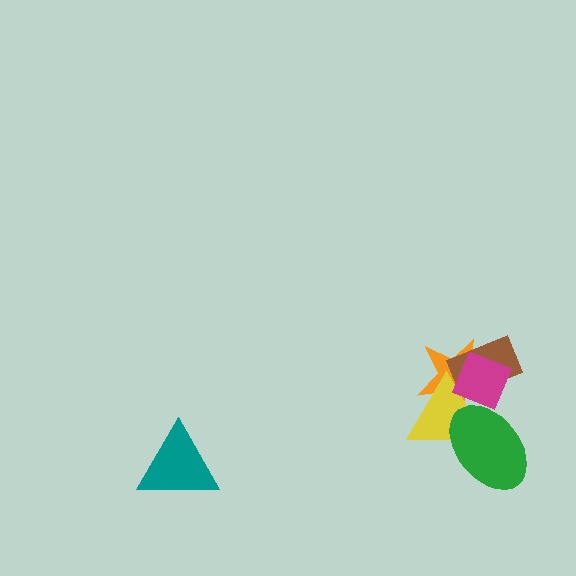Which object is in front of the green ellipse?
The magenta diamond is in front of the green ellipse.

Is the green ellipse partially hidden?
Yes, it is partially covered by another shape.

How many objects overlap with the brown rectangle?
3 objects overlap with the brown rectangle.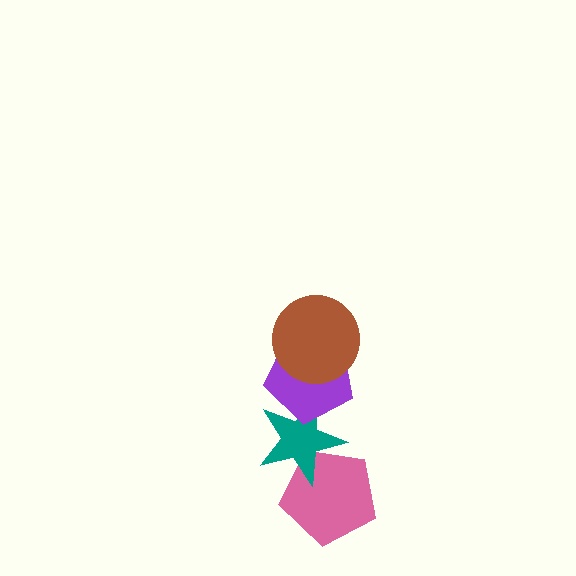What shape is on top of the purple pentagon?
The brown circle is on top of the purple pentagon.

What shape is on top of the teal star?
The purple pentagon is on top of the teal star.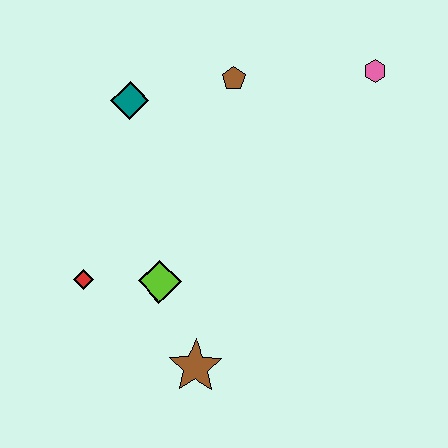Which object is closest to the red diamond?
The lime diamond is closest to the red diamond.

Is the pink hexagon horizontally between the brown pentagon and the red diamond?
No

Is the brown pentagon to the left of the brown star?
No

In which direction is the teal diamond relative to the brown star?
The teal diamond is above the brown star.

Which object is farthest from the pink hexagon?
The red diamond is farthest from the pink hexagon.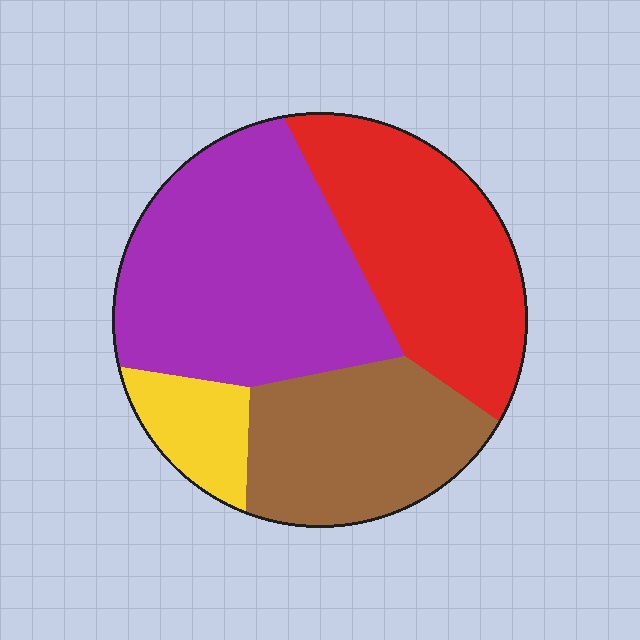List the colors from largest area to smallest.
From largest to smallest: purple, red, brown, yellow.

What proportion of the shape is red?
Red covers 29% of the shape.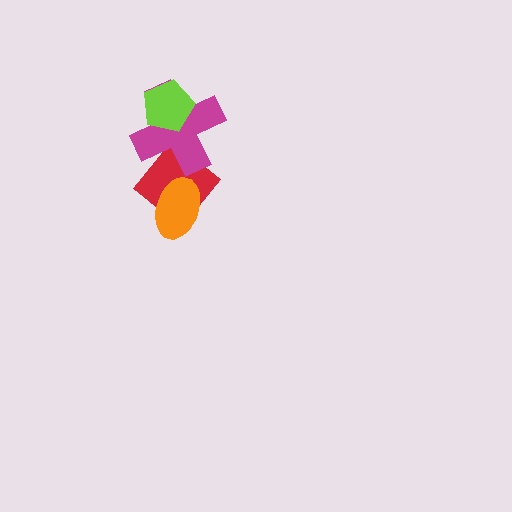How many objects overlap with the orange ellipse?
1 object overlaps with the orange ellipse.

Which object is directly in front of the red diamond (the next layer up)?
The orange ellipse is directly in front of the red diamond.